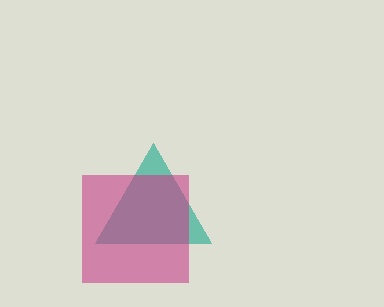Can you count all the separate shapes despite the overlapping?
Yes, there are 2 separate shapes.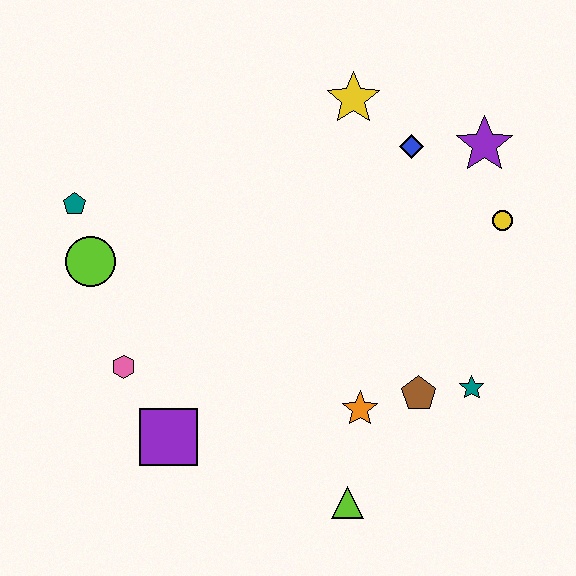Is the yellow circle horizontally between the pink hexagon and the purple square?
No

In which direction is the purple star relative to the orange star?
The purple star is above the orange star.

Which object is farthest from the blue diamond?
The purple square is farthest from the blue diamond.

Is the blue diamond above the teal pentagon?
Yes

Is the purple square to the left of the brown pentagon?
Yes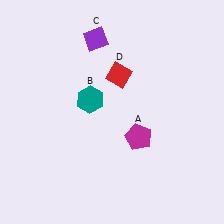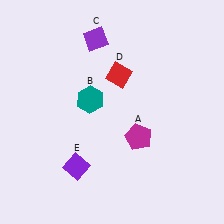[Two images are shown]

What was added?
A purple diamond (E) was added in Image 2.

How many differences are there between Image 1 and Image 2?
There is 1 difference between the two images.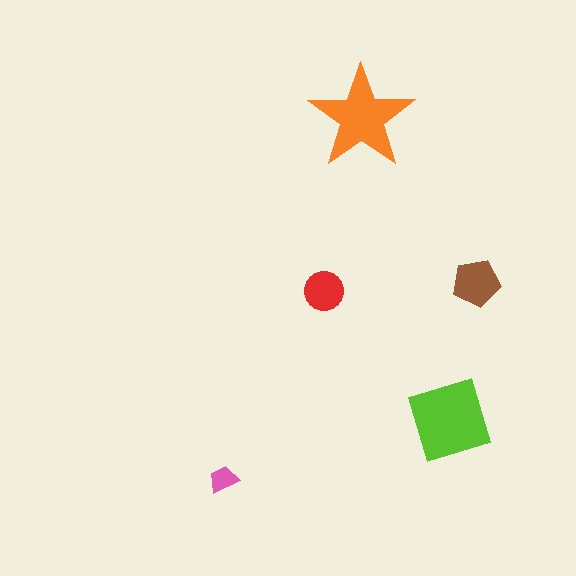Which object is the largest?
The lime diamond.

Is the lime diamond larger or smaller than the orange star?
Larger.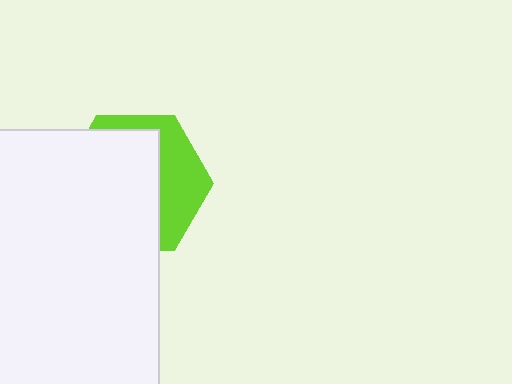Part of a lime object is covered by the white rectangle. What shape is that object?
It is a hexagon.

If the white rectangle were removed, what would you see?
You would see the complete lime hexagon.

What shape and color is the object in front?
The object in front is a white rectangle.